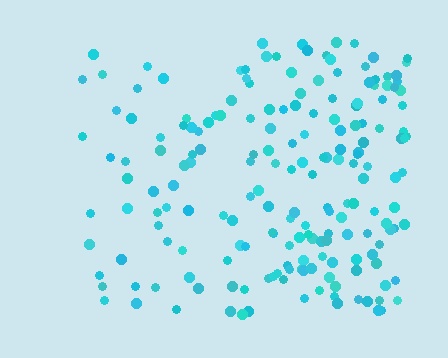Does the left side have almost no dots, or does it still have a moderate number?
Still a moderate number, just noticeably fewer than the right.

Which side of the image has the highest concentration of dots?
The right.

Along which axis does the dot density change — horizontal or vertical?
Horizontal.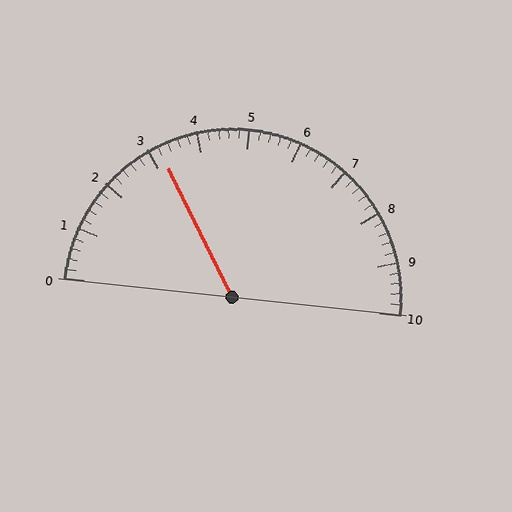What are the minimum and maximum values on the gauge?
The gauge ranges from 0 to 10.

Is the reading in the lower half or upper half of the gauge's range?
The reading is in the lower half of the range (0 to 10).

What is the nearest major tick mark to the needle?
The nearest major tick mark is 3.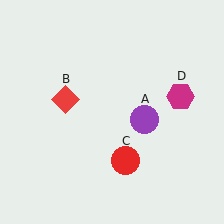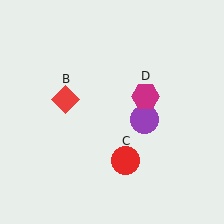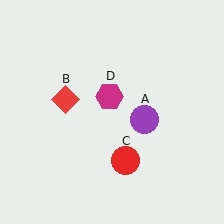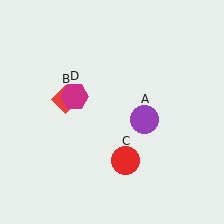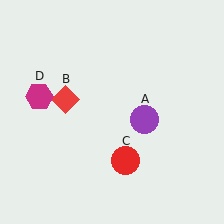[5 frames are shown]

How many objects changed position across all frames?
1 object changed position: magenta hexagon (object D).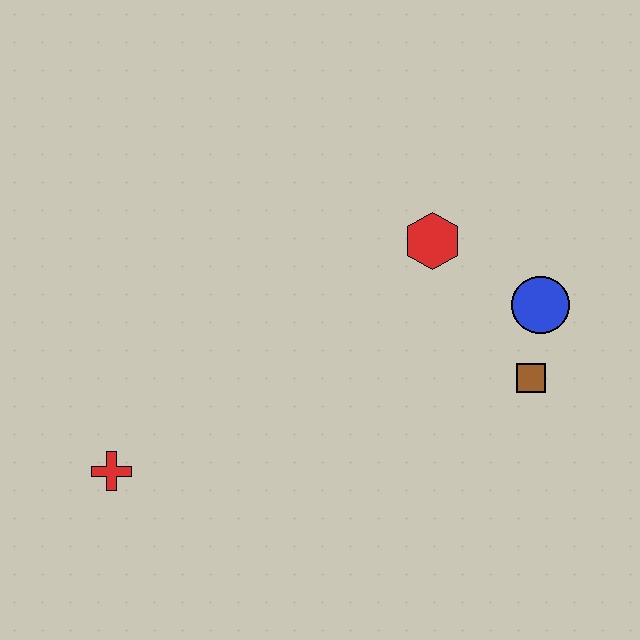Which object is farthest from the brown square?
The red cross is farthest from the brown square.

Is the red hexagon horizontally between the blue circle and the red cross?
Yes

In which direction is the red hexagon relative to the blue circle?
The red hexagon is to the left of the blue circle.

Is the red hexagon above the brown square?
Yes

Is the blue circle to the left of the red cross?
No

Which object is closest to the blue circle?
The brown square is closest to the blue circle.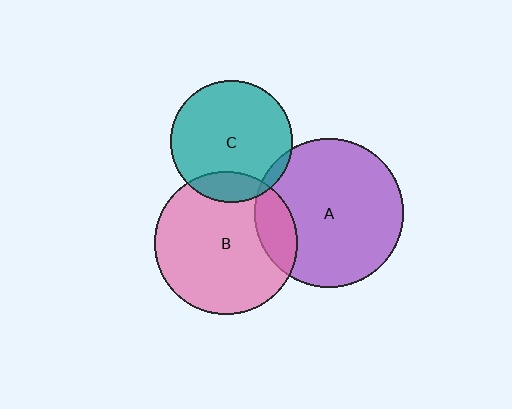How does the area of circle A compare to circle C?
Approximately 1.5 times.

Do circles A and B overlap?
Yes.